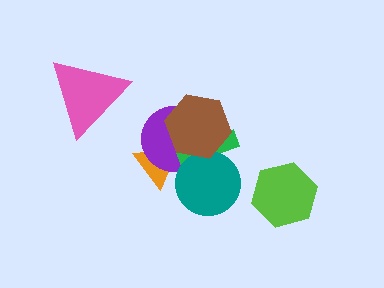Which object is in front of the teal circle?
The brown hexagon is in front of the teal circle.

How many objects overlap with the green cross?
3 objects overlap with the green cross.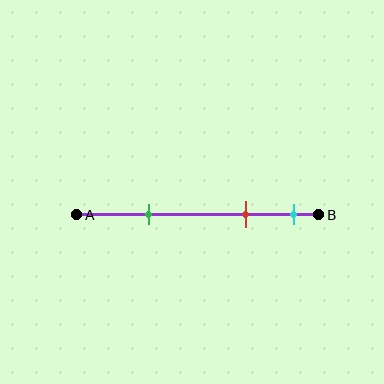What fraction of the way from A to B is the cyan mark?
The cyan mark is approximately 90% (0.9) of the way from A to B.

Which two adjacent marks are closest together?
The red and cyan marks are the closest adjacent pair.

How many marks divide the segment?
There are 3 marks dividing the segment.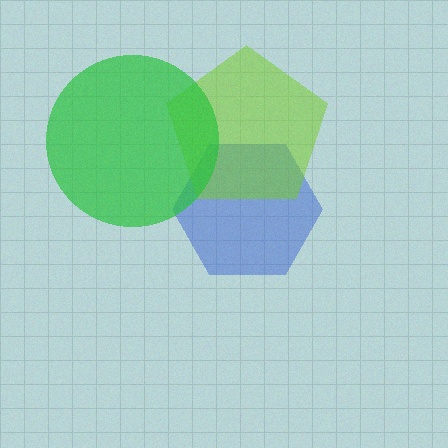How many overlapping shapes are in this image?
There are 3 overlapping shapes in the image.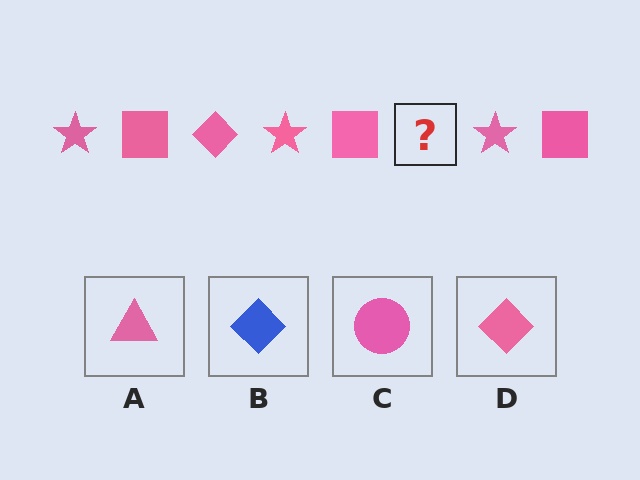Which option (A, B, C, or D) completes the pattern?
D.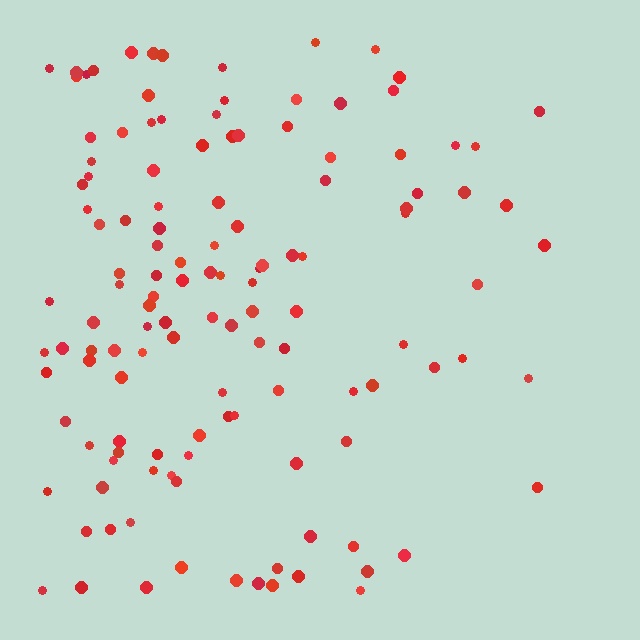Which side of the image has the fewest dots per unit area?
The right.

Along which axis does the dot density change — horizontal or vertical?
Horizontal.